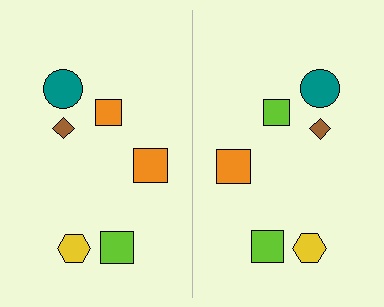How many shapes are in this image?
There are 12 shapes in this image.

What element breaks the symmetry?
The lime square on the right side breaks the symmetry — its mirror counterpart is orange.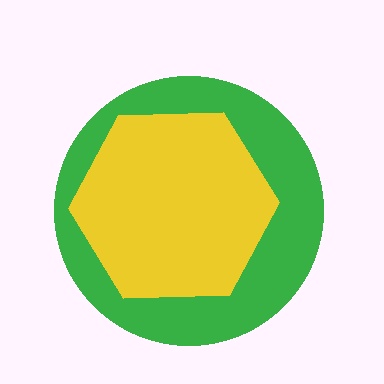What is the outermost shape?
The green circle.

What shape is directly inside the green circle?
The yellow hexagon.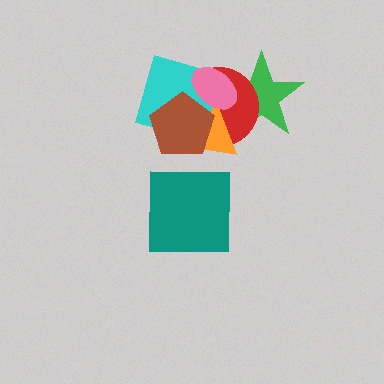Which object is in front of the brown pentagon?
The pink ellipse is in front of the brown pentagon.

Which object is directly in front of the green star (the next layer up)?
The red circle is directly in front of the green star.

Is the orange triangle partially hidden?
Yes, it is partially covered by another shape.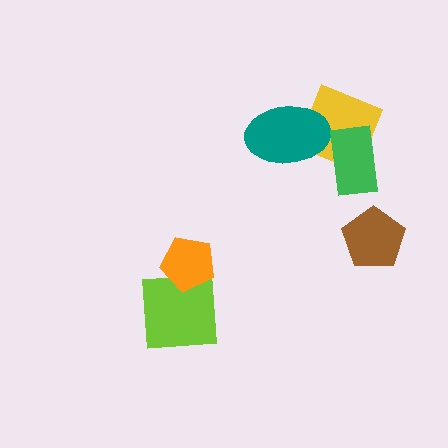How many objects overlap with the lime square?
1 object overlaps with the lime square.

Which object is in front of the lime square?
The orange pentagon is in front of the lime square.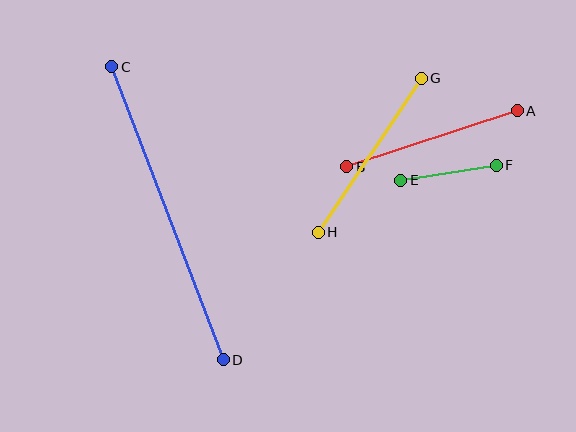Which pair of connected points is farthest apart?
Points C and D are farthest apart.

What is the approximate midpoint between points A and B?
The midpoint is at approximately (432, 139) pixels.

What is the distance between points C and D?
The distance is approximately 314 pixels.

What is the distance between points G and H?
The distance is approximately 185 pixels.